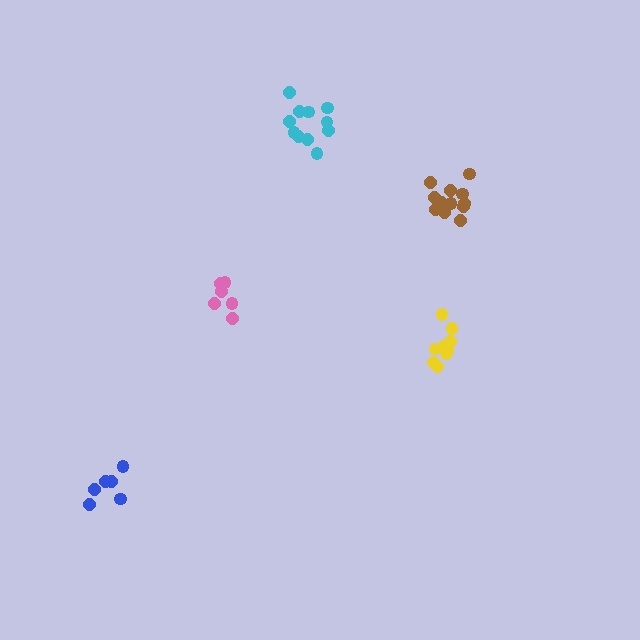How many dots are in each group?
Group 1: 9 dots, Group 2: 6 dots, Group 3: 12 dots, Group 4: 11 dots, Group 5: 6 dots (44 total).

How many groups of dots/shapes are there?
There are 5 groups.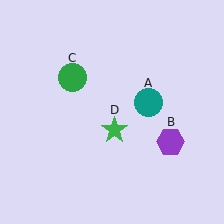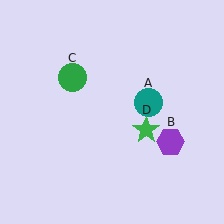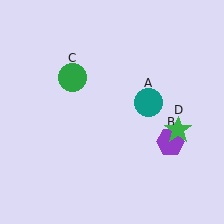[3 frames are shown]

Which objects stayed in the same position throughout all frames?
Teal circle (object A) and purple hexagon (object B) and green circle (object C) remained stationary.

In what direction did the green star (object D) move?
The green star (object D) moved right.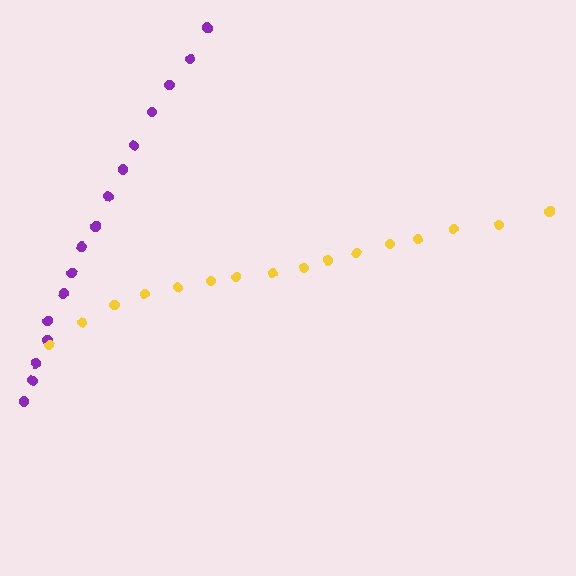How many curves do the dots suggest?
There are 2 distinct paths.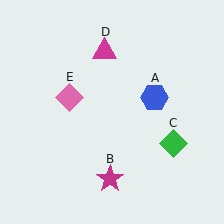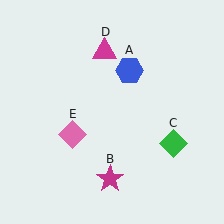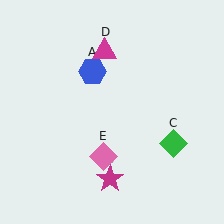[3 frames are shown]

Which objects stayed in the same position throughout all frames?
Magenta star (object B) and green diamond (object C) and magenta triangle (object D) remained stationary.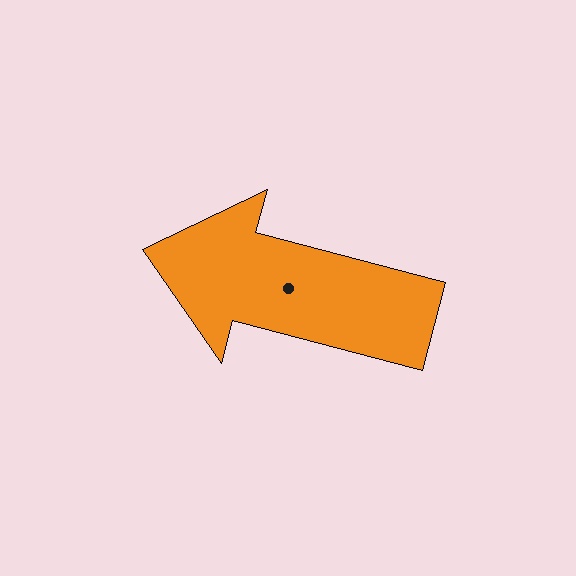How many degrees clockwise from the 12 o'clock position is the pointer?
Approximately 285 degrees.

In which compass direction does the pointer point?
West.